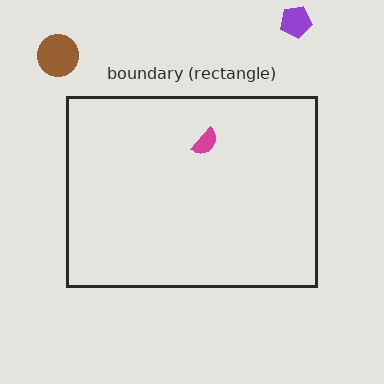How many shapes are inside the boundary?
1 inside, 2 outside.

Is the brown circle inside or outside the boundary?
Outside.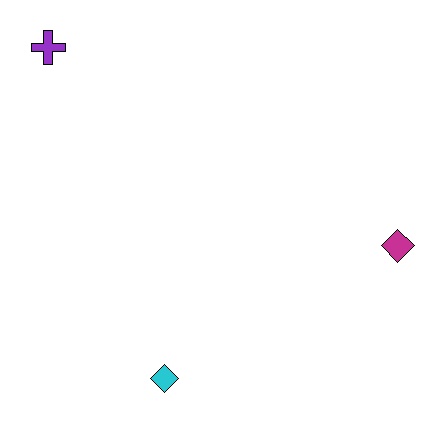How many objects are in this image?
There are 3 objects.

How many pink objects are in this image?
There are no pink objects.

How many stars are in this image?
There are no stars.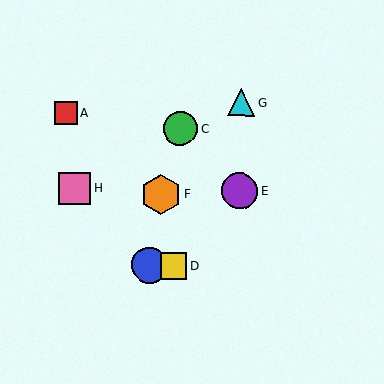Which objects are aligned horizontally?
Objects B, D are aligned horizontally.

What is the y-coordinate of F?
Object F is at y≈194.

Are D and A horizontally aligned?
No, D is at y≈266 and A is at y≈113.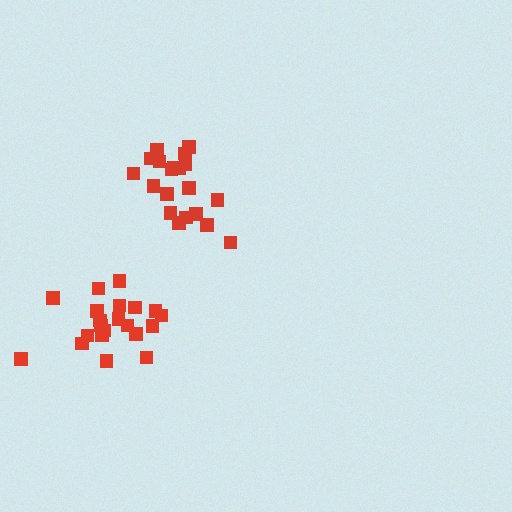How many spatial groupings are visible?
There are 2 spatial groupings.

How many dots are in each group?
Group 1: 20 dots, Group 2: 21 dots (41 total).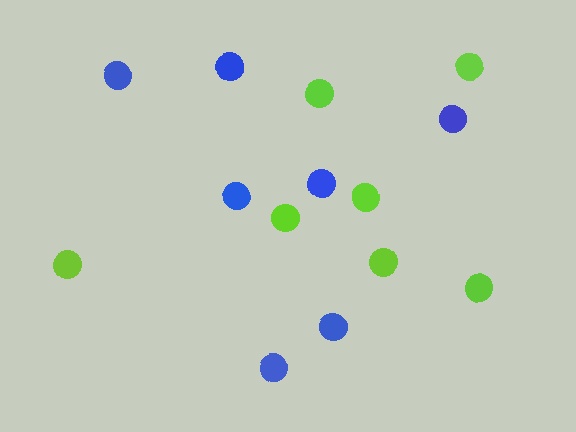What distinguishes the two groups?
There are 2 groups: one group of lime circles (7) and one group of blue circles (7).